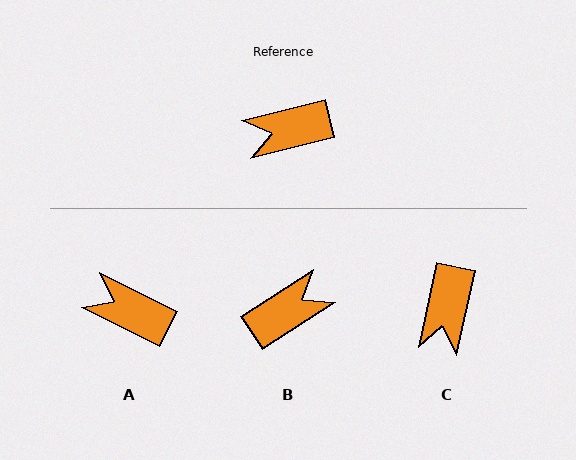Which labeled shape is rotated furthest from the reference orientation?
B, about 161 degrees away.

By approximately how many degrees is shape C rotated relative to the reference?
Approximately 64 degrees counter-clockwise.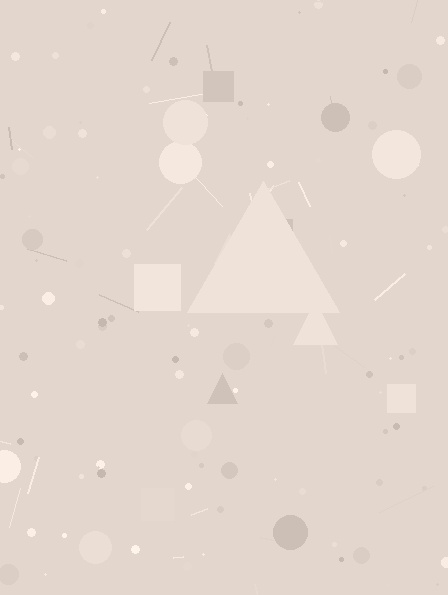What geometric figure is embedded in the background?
A triangle is embedded in the background.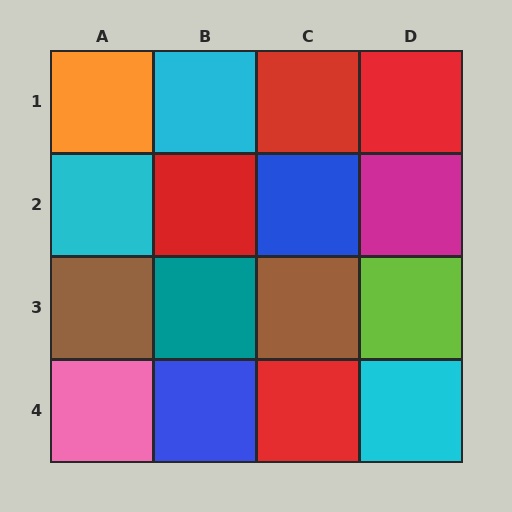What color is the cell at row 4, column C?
Red.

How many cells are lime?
1 cell is lime.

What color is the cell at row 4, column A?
Pink.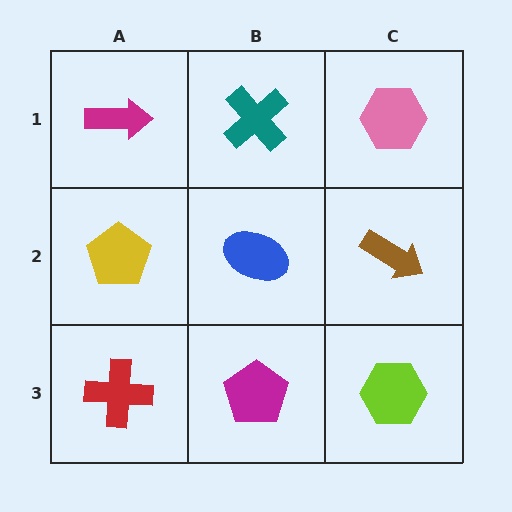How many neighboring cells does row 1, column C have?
2.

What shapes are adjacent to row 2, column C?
A pink hexagon (row 1, column C), a lime hexagon (row 3, column C), a blue ellipse (row 2, column B).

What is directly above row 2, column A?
A magenta arrow.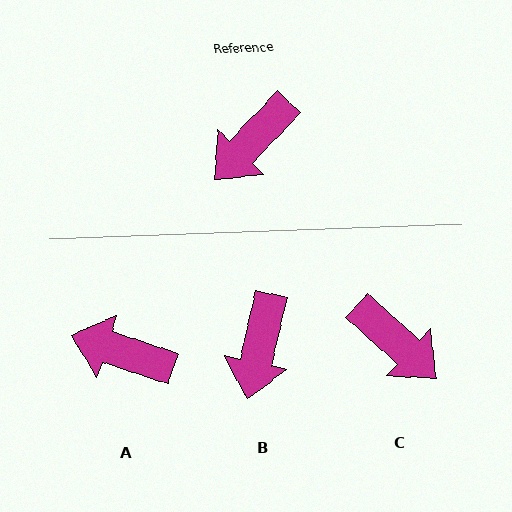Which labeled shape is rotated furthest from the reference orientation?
C, about 91 degrees away.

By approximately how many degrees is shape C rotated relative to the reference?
Approximately 91 degrees counter-clockwise.